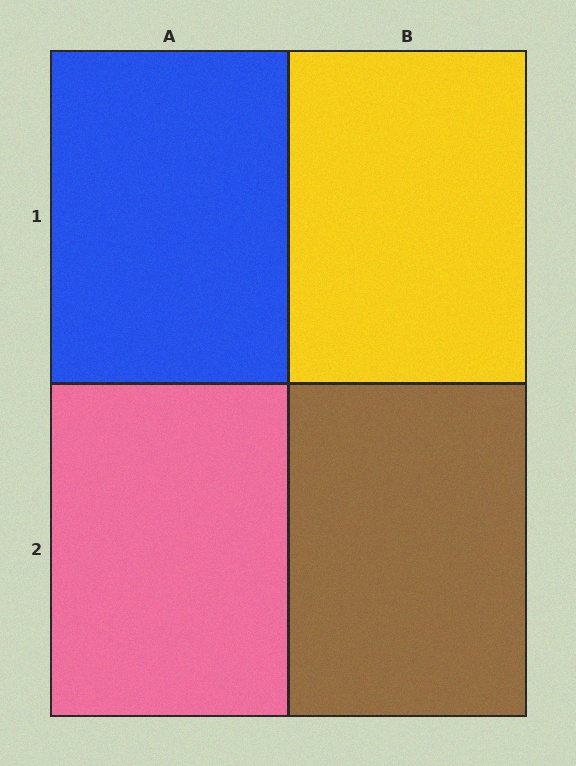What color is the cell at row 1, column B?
Yellow.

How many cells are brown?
1 cell is brown.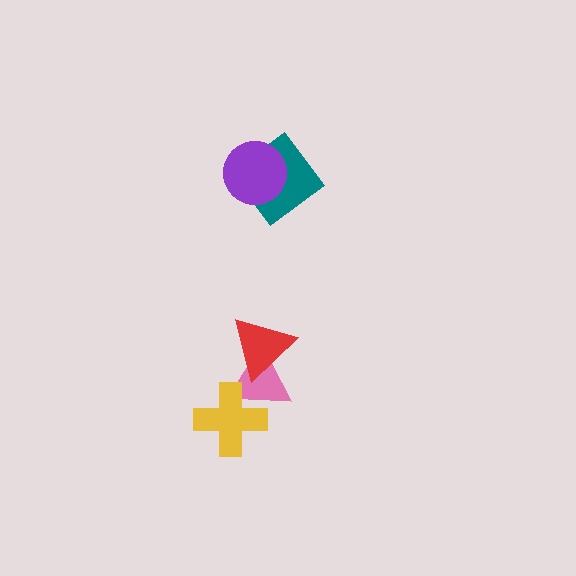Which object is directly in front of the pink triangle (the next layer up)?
The yellow cross is directly in front of the pink triangle.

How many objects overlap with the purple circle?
1 object overlaps with the purple circle.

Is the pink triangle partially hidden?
Yes, it is partially covered by another shape.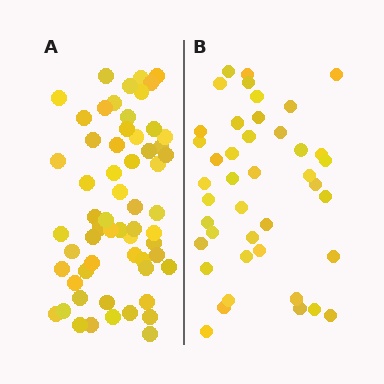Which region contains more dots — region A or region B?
Region A (the left region) has more dots.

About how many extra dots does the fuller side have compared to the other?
Region A has approximately 20 more dots than region B.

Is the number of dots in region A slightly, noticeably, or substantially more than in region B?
Region A has noticeably more, but not dramatically so. The ratio is roughly 1.4 to 1.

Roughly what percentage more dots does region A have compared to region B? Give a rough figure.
About 45% more.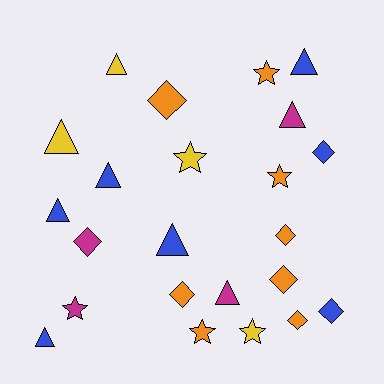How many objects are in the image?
There are 23 objects.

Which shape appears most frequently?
Triangle, with 9 objects.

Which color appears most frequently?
Orange, with 8 objects.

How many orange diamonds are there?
There are 5 orange diamonds.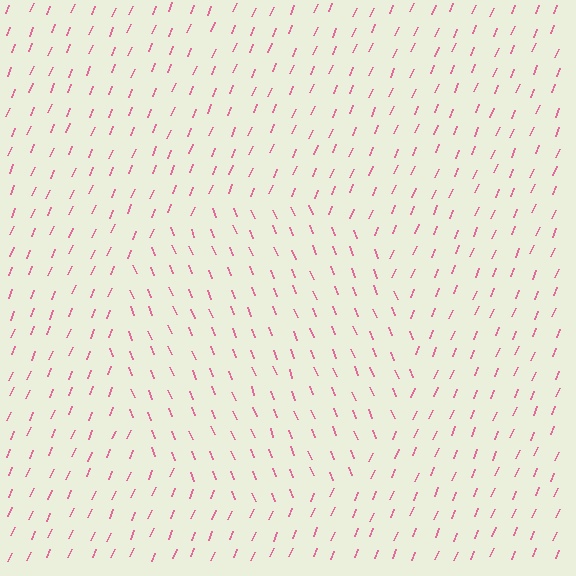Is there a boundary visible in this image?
Yes, there is a texture boundary formed by a change in line orientation.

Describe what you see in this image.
The image is filled with small pink line segments. A circle region in the image has lines oriented differently from the surrounding lines, creating a visible texture boundary.